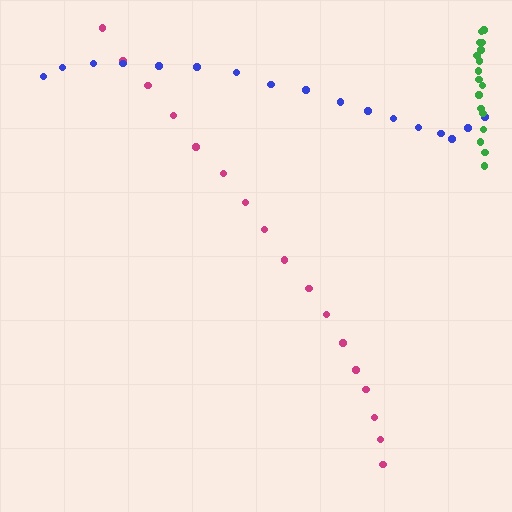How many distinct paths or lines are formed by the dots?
There are 3 distinct paths.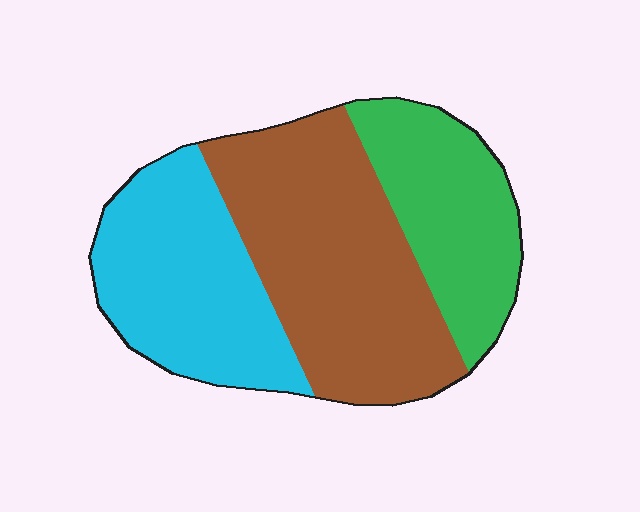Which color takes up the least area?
Green, at roughly 25%.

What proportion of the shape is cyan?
Cyan covers 32% of the shape.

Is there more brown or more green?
Brown.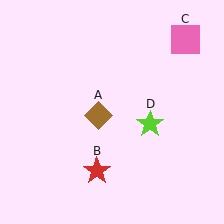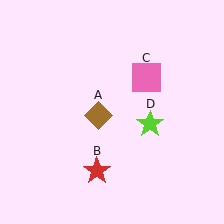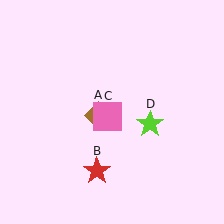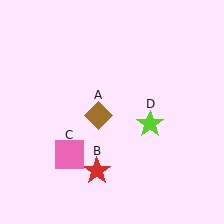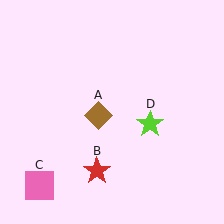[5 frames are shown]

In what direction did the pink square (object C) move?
The pink square (object C) moved down and to the left.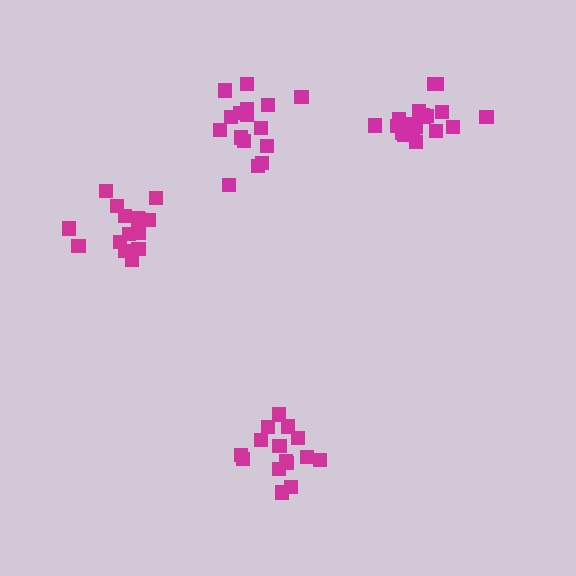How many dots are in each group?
Group 1: 15 dots, Group 2: 16 dots, Group 3: 16 dots, Group 4: 19 dots (66 total).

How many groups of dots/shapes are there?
There are 4 groups.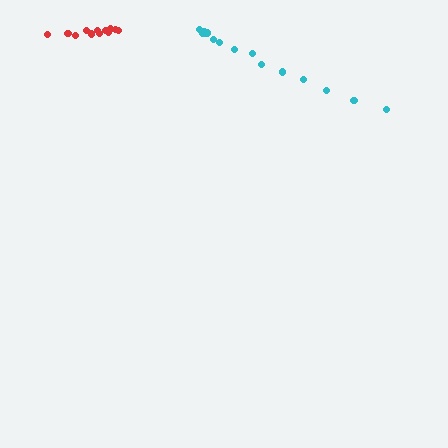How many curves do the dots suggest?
There are 2 distinct paths.